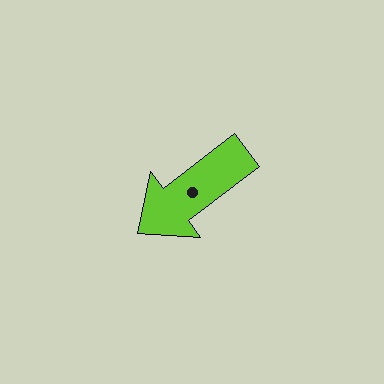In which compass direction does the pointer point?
Southwest.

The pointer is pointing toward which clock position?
Roughly 8 o'clock.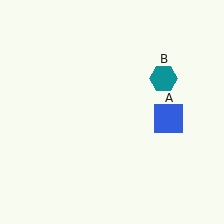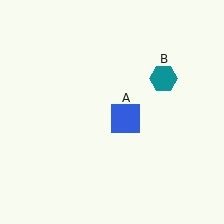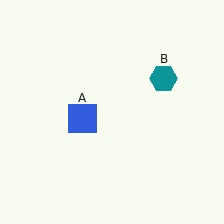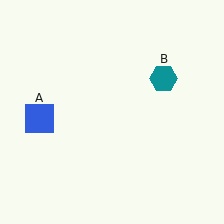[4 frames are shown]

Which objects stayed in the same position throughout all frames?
Teal hexagon (object B) remained stationary.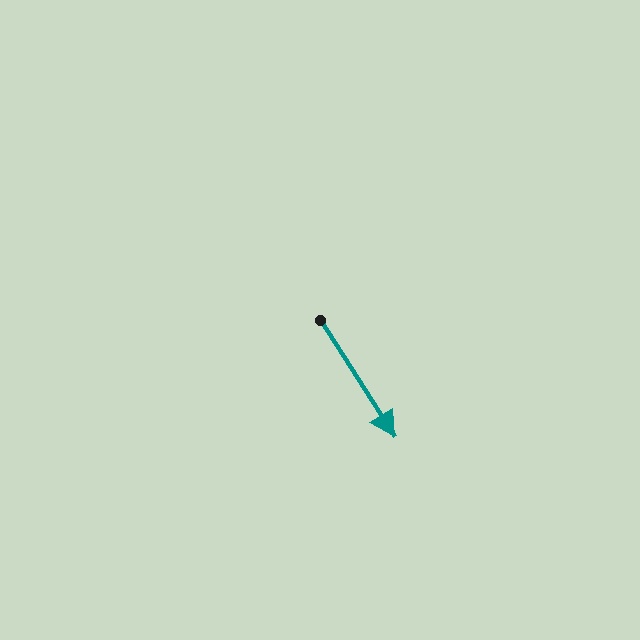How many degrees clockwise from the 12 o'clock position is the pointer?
Approximately 147 degrees.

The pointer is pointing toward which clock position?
Roughly 5 o'clock.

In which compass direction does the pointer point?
Southeast.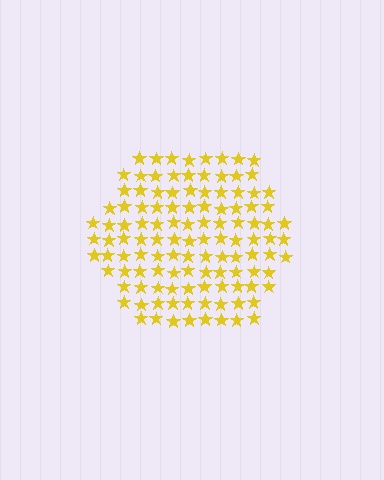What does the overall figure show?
The overall figure shows a hexagon.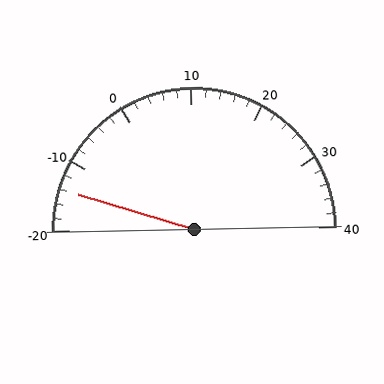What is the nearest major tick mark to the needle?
The nearest major tick mark is -10.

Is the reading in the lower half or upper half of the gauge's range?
The reading is in the lower half of the range (-20 to 40).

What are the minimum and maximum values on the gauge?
The gauge ranges from -20 to 40.